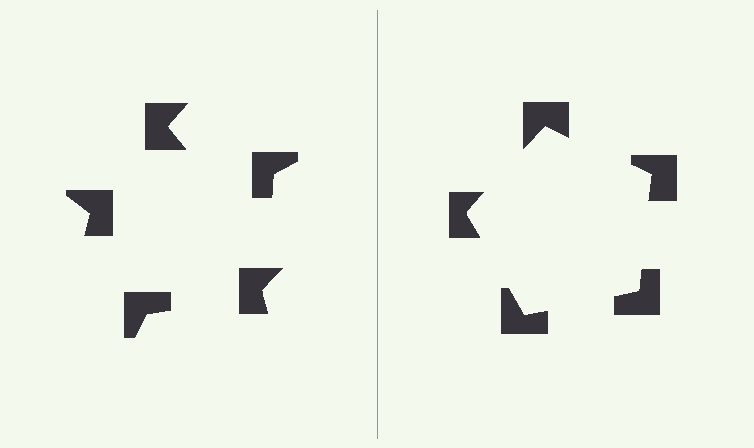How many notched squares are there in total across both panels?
10 — 5 on each side.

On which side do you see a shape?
An illusory pentagon appears on the right side. On the left side the wedge cuts are rotated, so no coherent shape forms.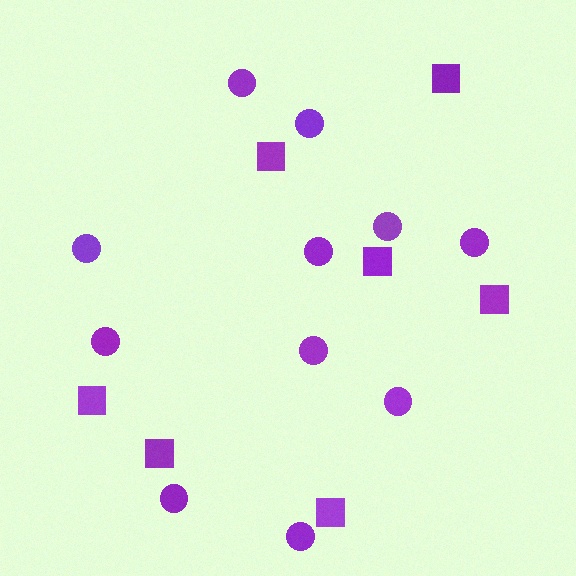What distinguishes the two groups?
There are 2 groups: one group of circles (11) and one group of squares (7).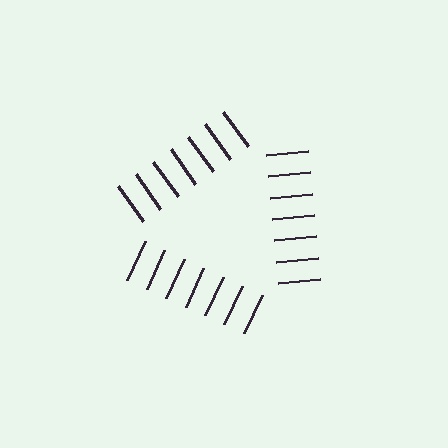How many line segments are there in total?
21 — 7 along each of the 3 edges.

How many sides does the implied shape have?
3 sides — the line-ends trace a triangle.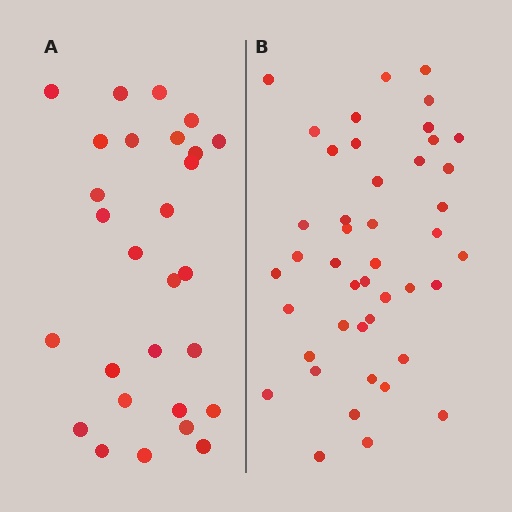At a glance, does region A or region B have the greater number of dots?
Region B (the right region) has more dots.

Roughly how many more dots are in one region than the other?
Region B has approximately 15 more dots than region A.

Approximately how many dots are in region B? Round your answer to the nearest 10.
About 40 dots. (The exact count is 44, which rounds to 40.)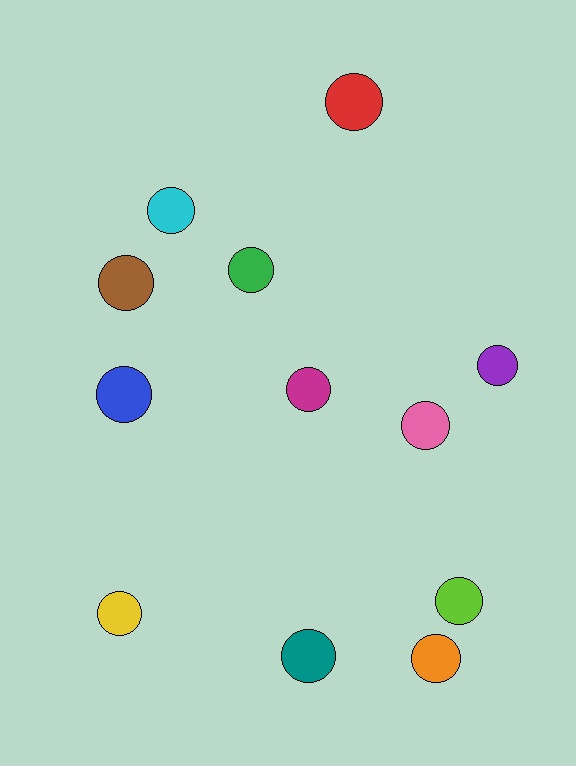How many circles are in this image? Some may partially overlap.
There are 12 circles.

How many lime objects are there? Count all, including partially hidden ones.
There is 1 lime object.